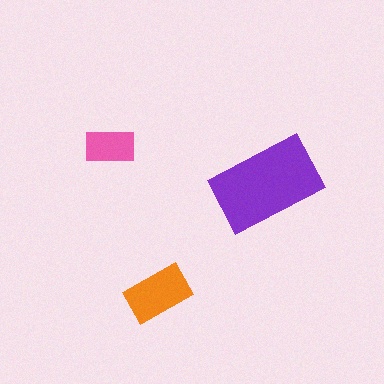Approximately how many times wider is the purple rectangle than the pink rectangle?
About 2 times wider.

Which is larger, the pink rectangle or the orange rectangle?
The orange one.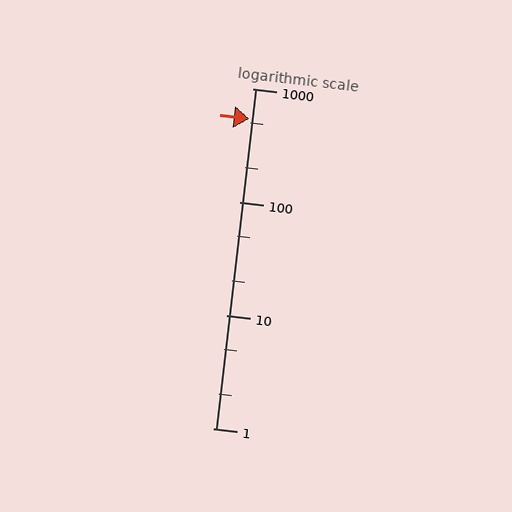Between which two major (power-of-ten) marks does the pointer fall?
The pointer is between 100 and 1000.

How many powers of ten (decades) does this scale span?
The scale spans 3 decades, from 1 to 1000.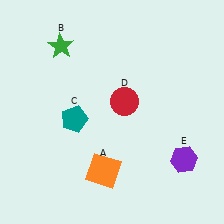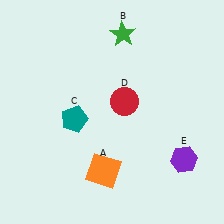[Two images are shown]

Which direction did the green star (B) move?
The green star (B) moved right.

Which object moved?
The green star (B) moved right.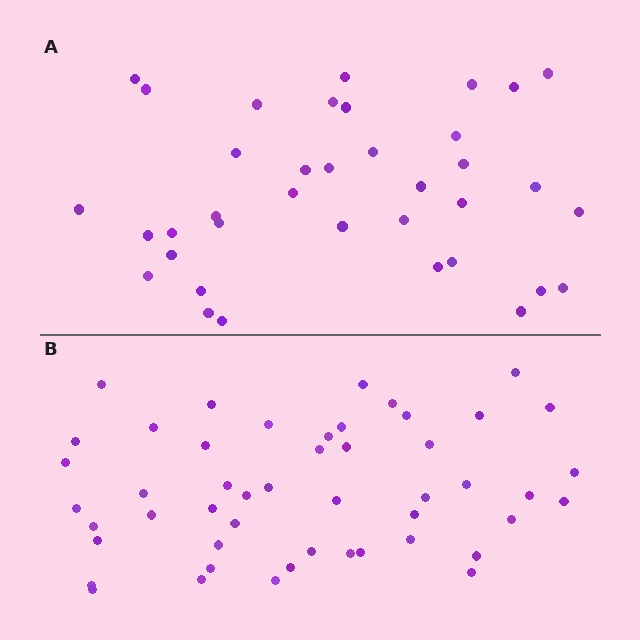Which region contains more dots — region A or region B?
Region B (the bottom region) has more dots.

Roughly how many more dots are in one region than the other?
Region B has roughly 12 or so more dots than region A.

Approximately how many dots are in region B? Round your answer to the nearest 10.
About 50 dots. (The exact count is 49, which rounds to 50.)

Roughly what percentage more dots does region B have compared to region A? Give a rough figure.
About 30% more.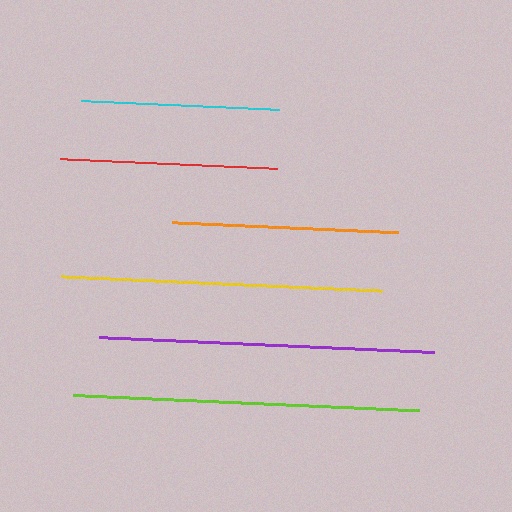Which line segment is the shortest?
The cyan line is the shortest at approximately 198 pixels.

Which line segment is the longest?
The lime line is the longest at approximately 346 pixels.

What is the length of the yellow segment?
The yellow segment is approximately 320 pixels long.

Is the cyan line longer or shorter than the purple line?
The purple line is longer than the cyan line.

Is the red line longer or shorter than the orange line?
The orange line is longer than the red line.